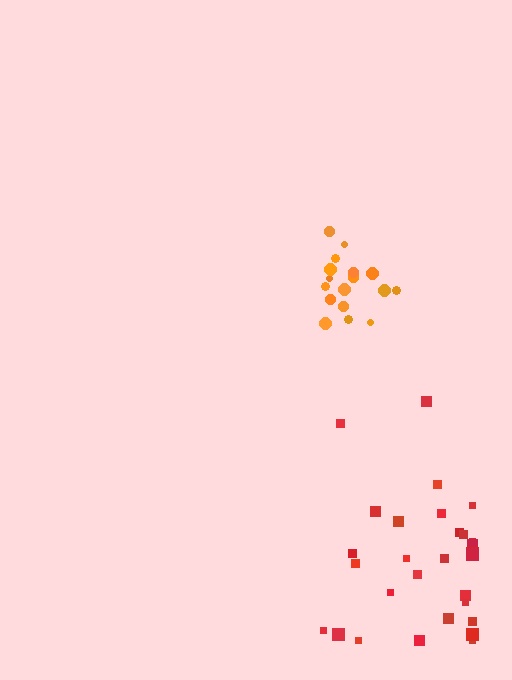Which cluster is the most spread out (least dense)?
Red.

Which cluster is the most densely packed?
Orange.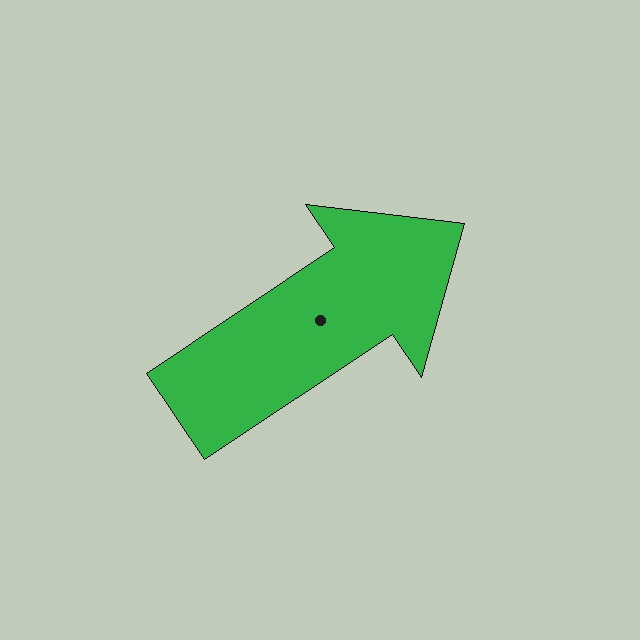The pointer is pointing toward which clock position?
Roughly 2 o'clock.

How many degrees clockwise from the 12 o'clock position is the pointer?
Approximately 56 degrees.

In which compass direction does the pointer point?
Northeast.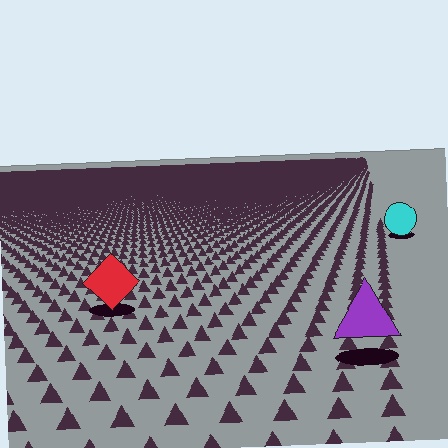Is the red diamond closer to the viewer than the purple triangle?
No. The purple triangle is closer — you can tell from the texture gradient: the ground texture is coarser near it.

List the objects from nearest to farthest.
From nearest to farthest: the purple triangle, the red diamond, the cyan circle.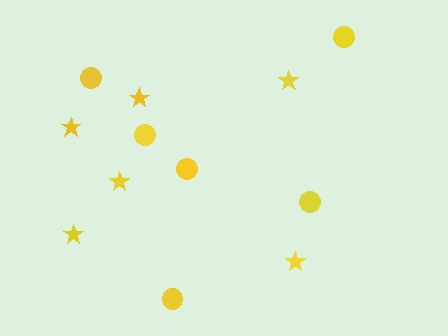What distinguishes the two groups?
There are 2 groups: one group of stars (6) and one group of circles (6).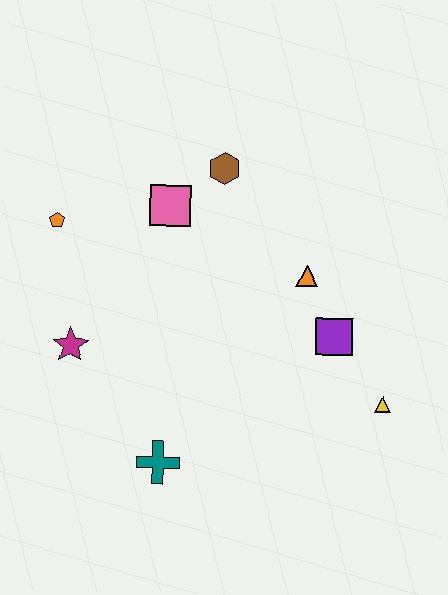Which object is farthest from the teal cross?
The brown hexagon is farthest from the teal cross.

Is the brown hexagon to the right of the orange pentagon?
Yes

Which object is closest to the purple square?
The orange triangle is closest to the purple square.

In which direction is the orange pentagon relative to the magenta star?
The orange pentagon is above the magenta star.